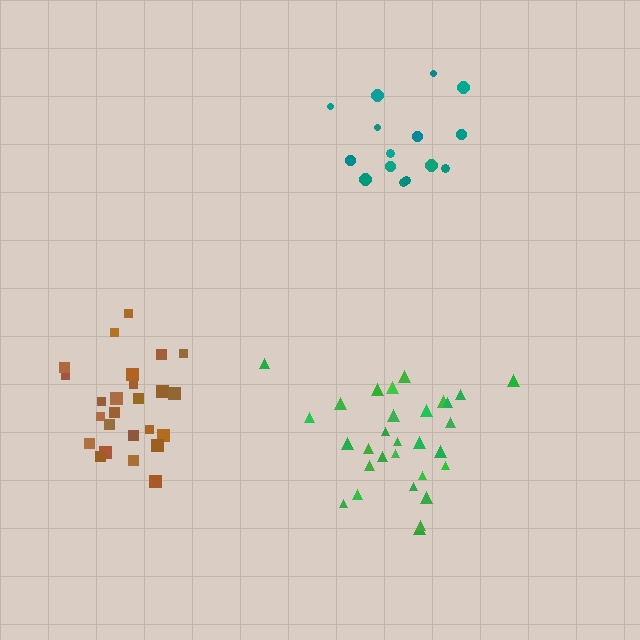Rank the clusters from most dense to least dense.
brown, green, teal.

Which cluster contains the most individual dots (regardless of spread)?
Green (30).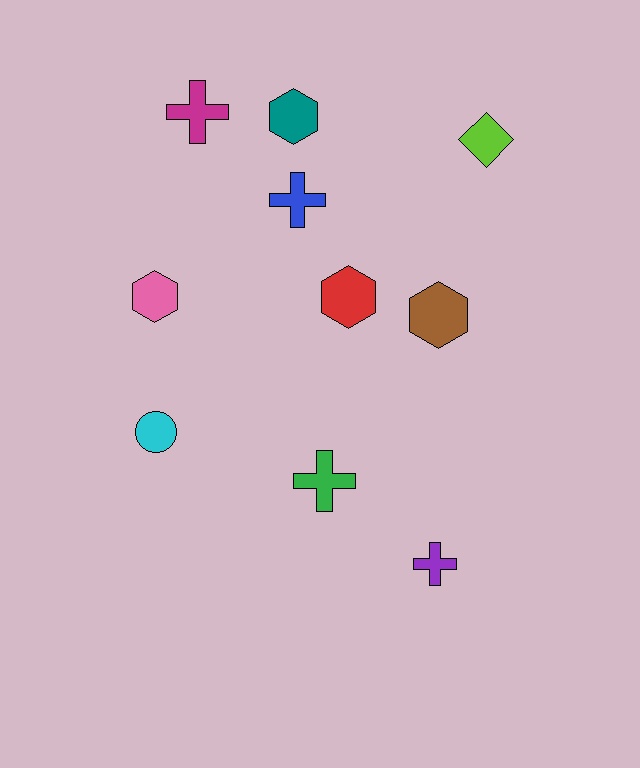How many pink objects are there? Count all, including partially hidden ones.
There is 1 pink object.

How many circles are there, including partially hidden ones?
There is 1 circle.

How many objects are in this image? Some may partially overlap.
There are 10 objects.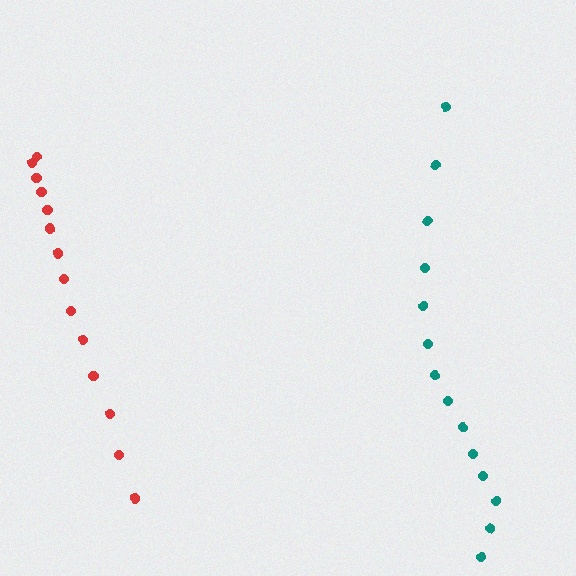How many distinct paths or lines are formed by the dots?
There are 2 distinct paths.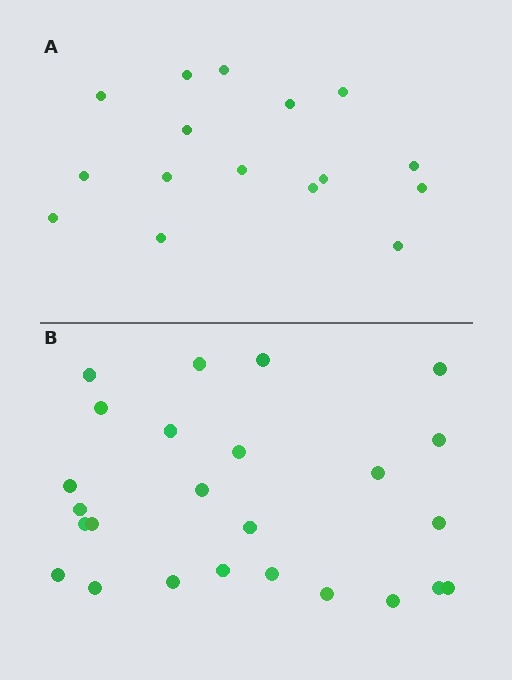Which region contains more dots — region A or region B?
Region B (the bottom region) has more dots.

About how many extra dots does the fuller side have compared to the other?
Region B has roughly 8 or so more dots than region A.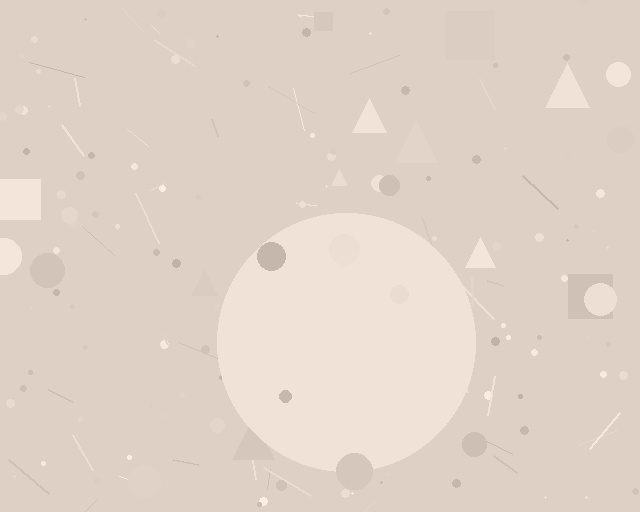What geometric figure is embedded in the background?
A circle is embedded in the background.